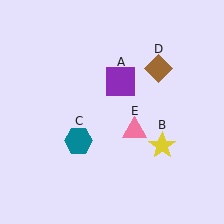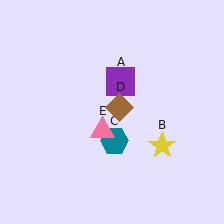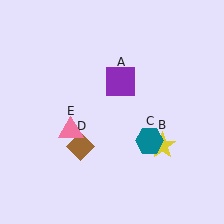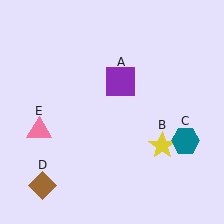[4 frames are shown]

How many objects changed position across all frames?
3 objects changed position: teal hexagon (object C), brown diamond (object D), pink triangle (object E).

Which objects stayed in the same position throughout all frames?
Purple square (object A) and yellow star (object B) remained stationary.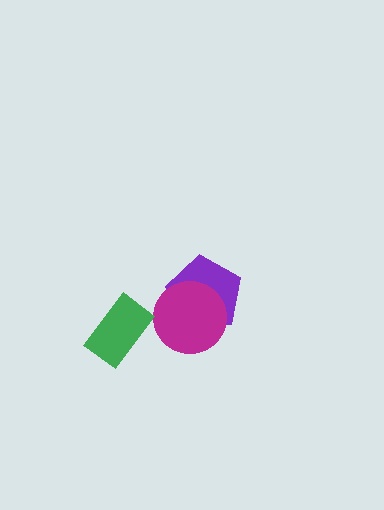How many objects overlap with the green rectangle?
0 objects overlap with the green rectangle.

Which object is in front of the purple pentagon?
The magenta circle is in front of the purple pentagon.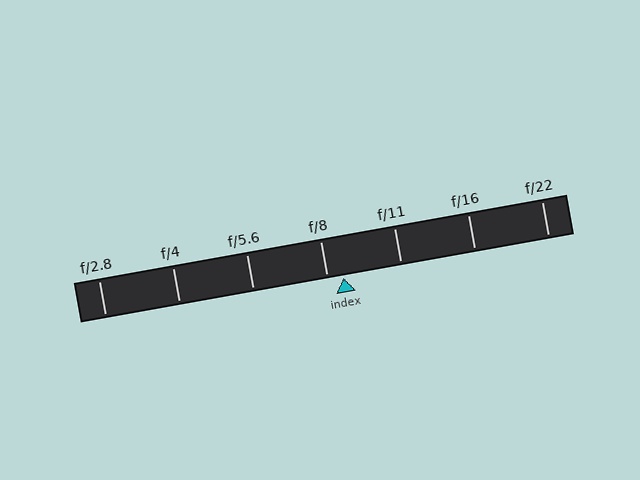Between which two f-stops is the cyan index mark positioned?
The index mark is between f/8 and f/11.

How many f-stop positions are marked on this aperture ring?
There are 7 f-stop positions marked.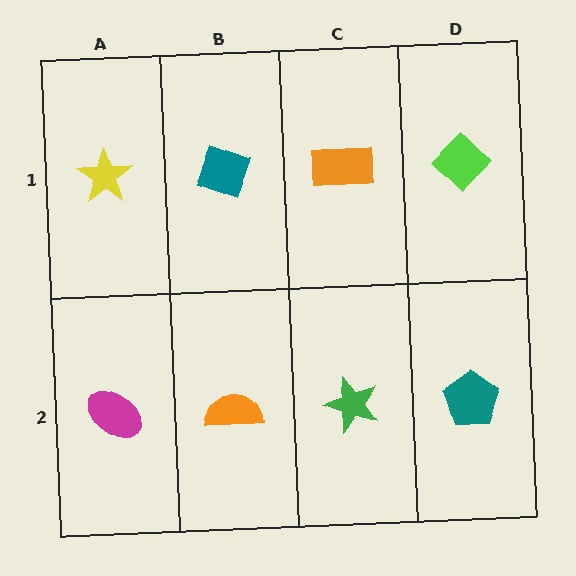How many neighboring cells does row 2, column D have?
2.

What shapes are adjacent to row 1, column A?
A magenta ellipse (row 2, column A), a teal diamond (row 1, column B).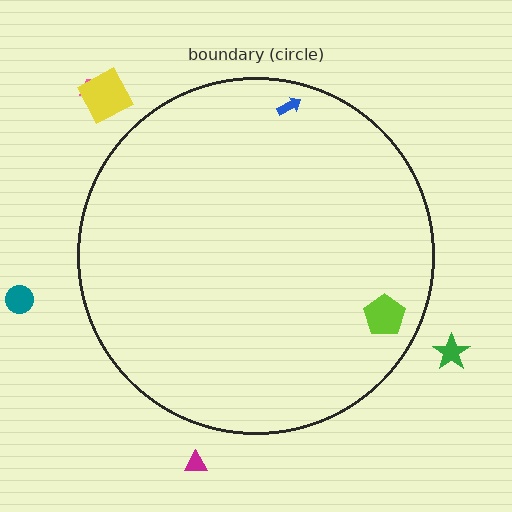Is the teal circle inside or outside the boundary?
Outside.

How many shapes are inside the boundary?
2 inside, 5 outside.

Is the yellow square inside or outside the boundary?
Outside.